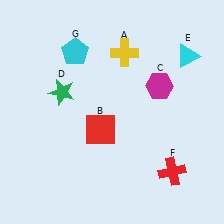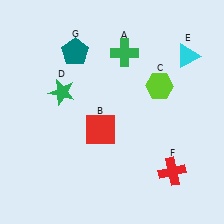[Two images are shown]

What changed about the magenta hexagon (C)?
In Image 1, C is magenta. In Image 2, it changed to lime.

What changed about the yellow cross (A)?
In Image 1, A is yellow. In Image 2, it changed to green.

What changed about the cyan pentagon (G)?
In Image 1, G is cyan. In Image 2, it changed to teal.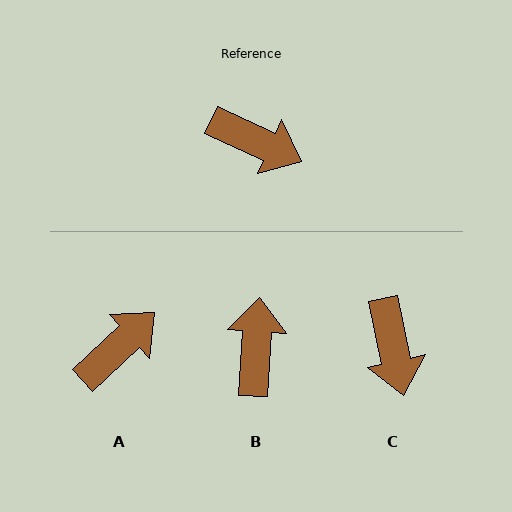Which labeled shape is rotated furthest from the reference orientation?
B, about 111 degrees away.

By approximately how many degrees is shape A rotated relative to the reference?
Approximately 67 degrees counter-clockwise.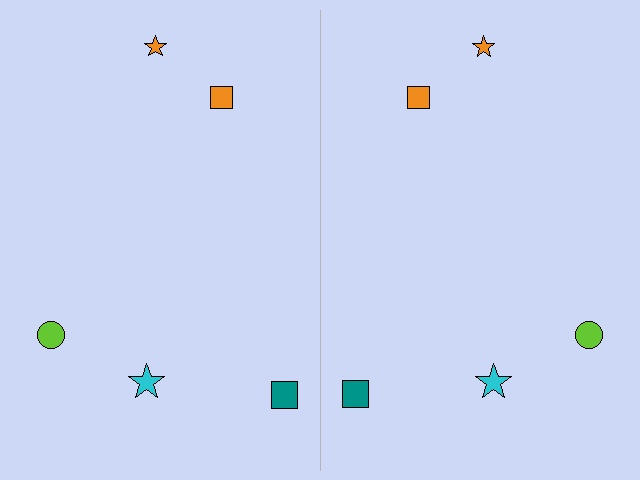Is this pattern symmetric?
Yes, this pattern has bilateral (reflection) symmetry.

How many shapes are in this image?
There are 10 shapes in this image.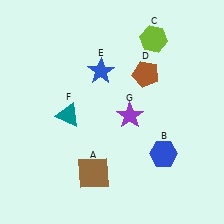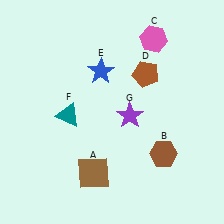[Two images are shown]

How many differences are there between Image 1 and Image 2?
There are 2 differences between the two images.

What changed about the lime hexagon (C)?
In Image 1, C is lime. In Image 2, it changed to pink.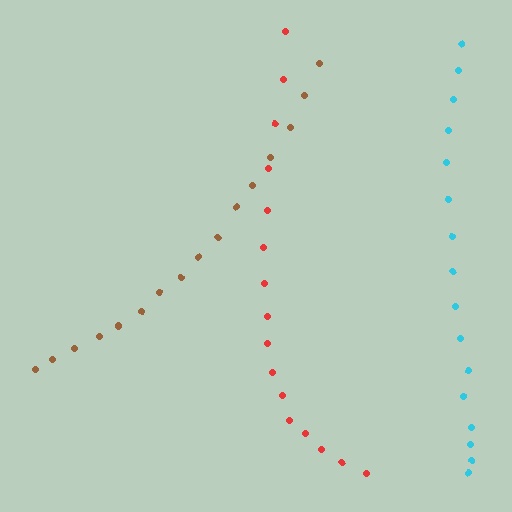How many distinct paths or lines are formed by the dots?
There are 3 distinct paths.